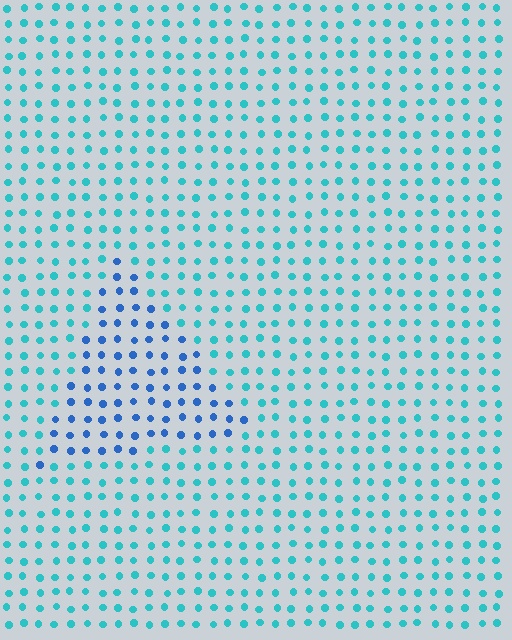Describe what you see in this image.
The image is filled with small cyan elements in a uniform arrangement. A triangle-shaped region is visible where the elements are tinted to a slightly different hue, forming a subtle color boundary.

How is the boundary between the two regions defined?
The boundary is defined purely by a slight shift in hue (about 36 degrees). Spacing, size, and orientation are identical on both sides.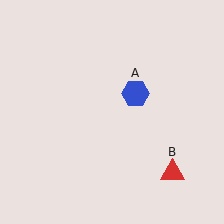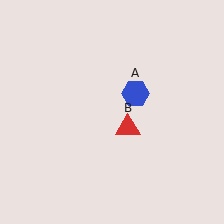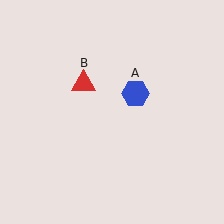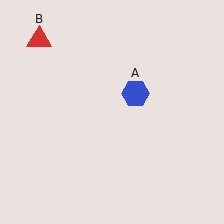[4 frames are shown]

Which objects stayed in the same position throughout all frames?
Blue hexagon (object A) remained stationary.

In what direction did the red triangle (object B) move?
The red triangle (object B) moved up and to the left.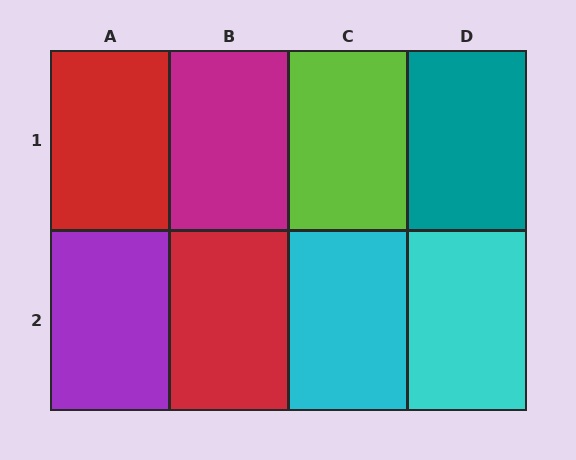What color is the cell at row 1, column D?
Teal.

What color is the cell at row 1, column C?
Lime.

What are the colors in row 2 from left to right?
Purple, red, cyan, cyan.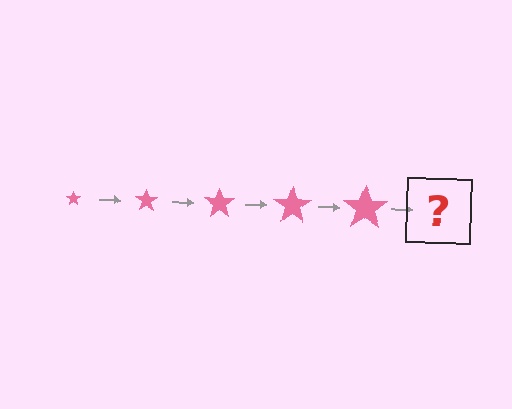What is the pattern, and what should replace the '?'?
The pattern is that the star gets progressively larger each step. The '?' should be a pink star, larger than the previous one.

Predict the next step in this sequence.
The next step is a pink star, larger than the previous one.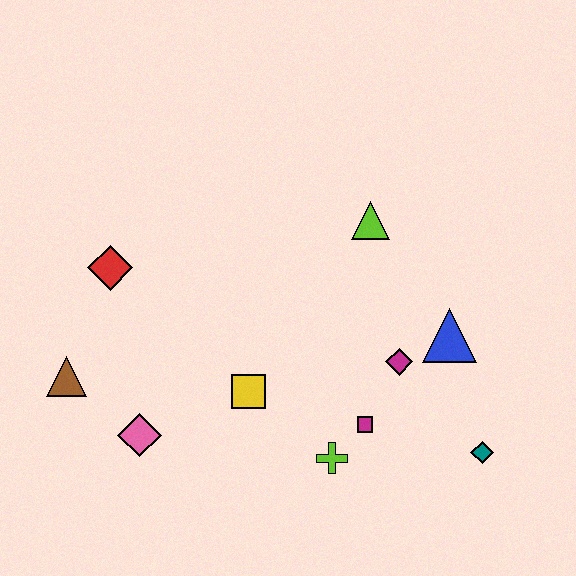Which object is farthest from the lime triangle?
The brown triangle is farthest from the lime triangle.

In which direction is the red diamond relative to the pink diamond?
The red diamond is above the pink diamond.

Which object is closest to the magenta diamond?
The blue triangle is closest to the magenta diamond.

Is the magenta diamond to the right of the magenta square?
Yes